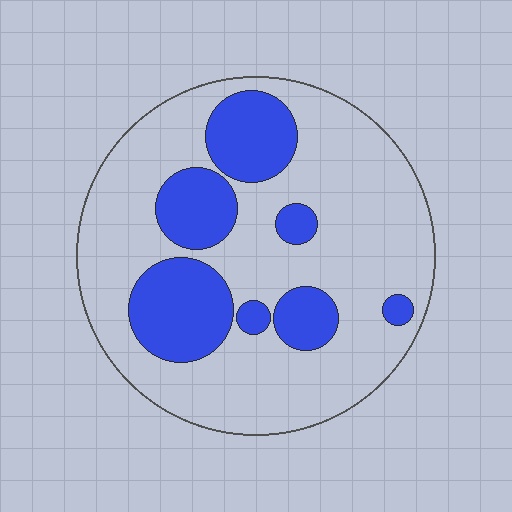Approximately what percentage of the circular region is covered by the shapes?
Approximately 25%.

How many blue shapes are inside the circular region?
7.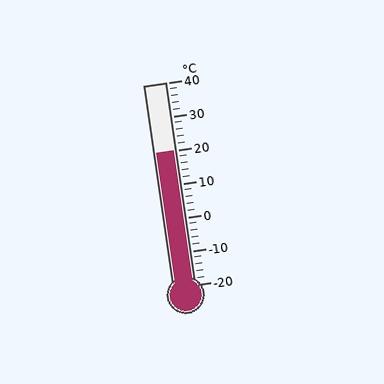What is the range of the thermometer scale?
The thermometer scale ranges from -20°C to 40°C.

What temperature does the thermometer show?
The thermometer shows approximately 20°C.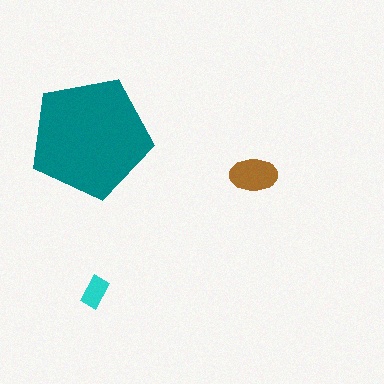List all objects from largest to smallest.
The teal pentagon, the brown ellipse, the cyan rectangle.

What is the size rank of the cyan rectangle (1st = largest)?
3rd.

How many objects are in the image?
There are 3 objects in the image.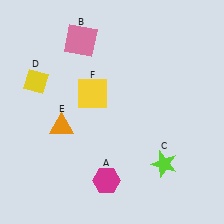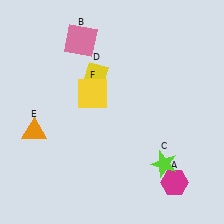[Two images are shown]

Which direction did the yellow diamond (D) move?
The yellow diamond (D) moved right.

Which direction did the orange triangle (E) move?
The orange triangle (E) moved left.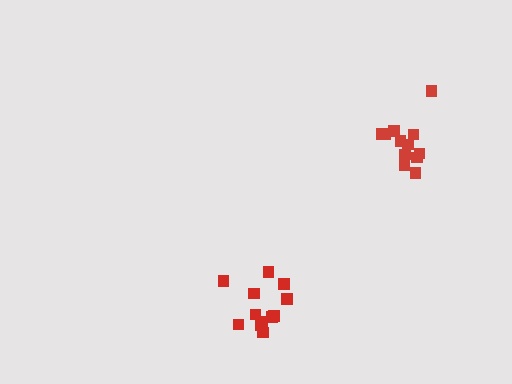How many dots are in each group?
Group 1: 12 dots, Group 2: 12 dots (24 total).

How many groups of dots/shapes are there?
There are 2 groups.